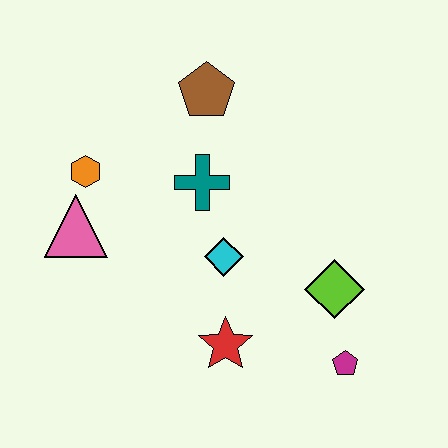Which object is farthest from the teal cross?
The magenta pentagon is farthest from the teal cross.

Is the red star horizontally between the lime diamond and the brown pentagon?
Yes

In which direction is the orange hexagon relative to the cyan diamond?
The orange hexagon is to the left of the cyan diamond.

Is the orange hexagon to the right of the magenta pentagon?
No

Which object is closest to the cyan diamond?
The teal cross is closest to the cyan diamond.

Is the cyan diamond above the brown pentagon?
No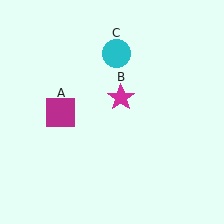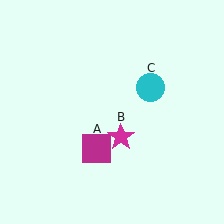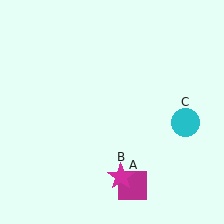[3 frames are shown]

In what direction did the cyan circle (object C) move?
The cyan circle (object C) moved down and to the right.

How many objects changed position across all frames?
3 objects changed position: magenta square (object A), magenta star (object B), cyan circle (object C).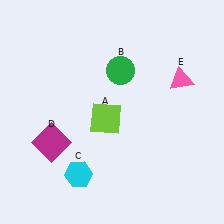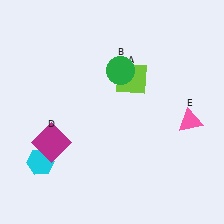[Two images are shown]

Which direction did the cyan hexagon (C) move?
The cyan hexagon (C) moved left.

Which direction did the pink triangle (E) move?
The pink triangle (E) moved down.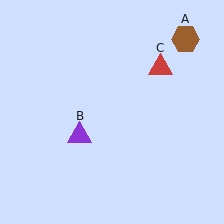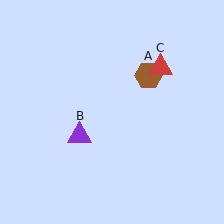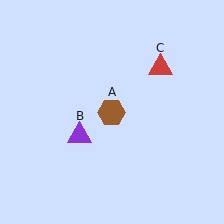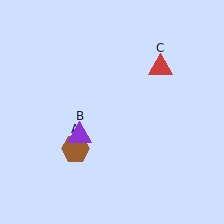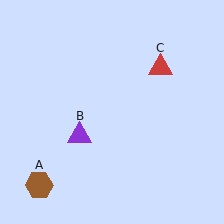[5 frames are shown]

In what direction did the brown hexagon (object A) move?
The brown hexagon (object A) moved down and to the left.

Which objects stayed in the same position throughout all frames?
Purple triangle (object B) and red triangle (object C) remained stationary.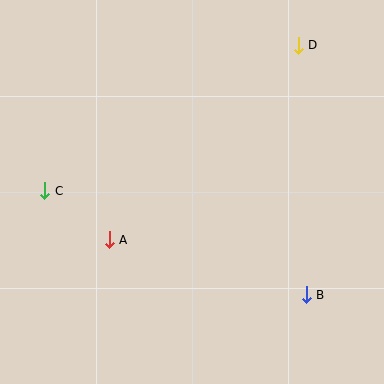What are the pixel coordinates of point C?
Point C is at (45, 191).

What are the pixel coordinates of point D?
Point D is at (298, 45).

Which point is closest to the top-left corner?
Point C is closest to the top-left corner.